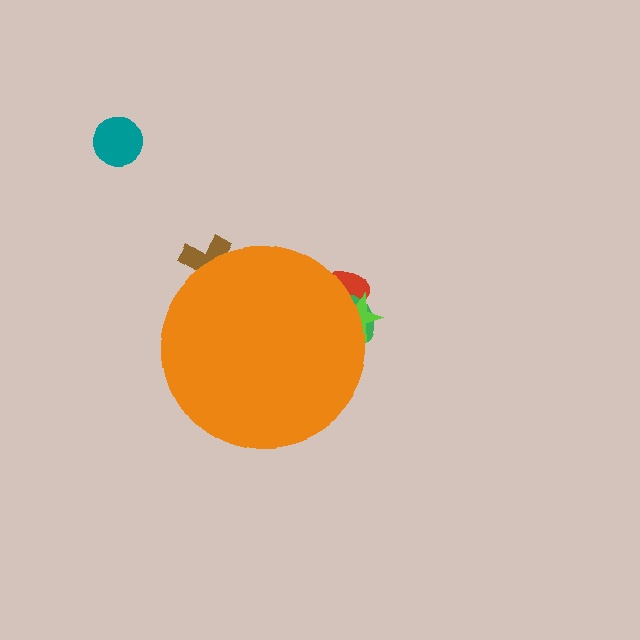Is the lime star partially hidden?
Yes, the lime star is partially hidden behind the orange circle.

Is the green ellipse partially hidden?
Yes, the green ellipse is partially hidden behind the orange circle.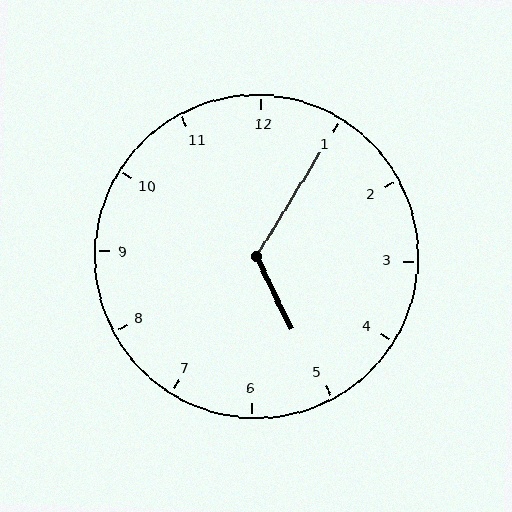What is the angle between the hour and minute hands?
Approximately 122 degrees.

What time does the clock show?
5:05.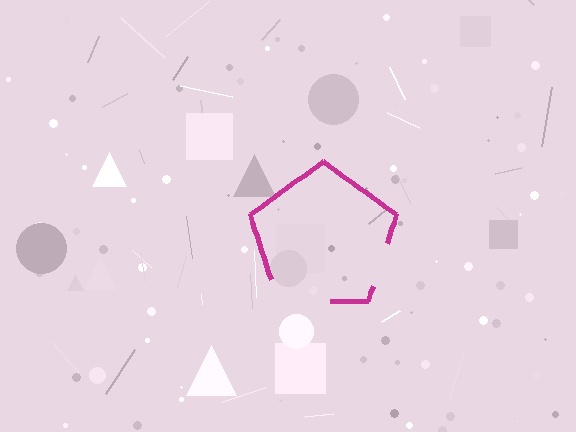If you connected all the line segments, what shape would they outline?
They would outline a pentagon.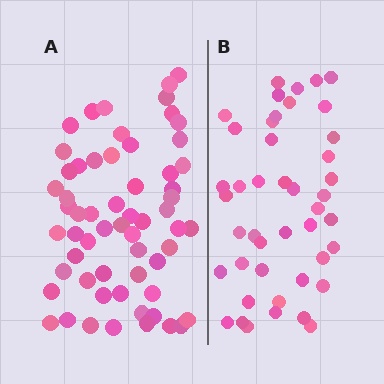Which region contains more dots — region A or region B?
Region A (the left region) has more dots.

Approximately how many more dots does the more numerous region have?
Region A has approximately 15 more dots than region B.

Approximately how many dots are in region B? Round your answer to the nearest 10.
About 40 dots. (The exact count is 44, which rounds to 40.)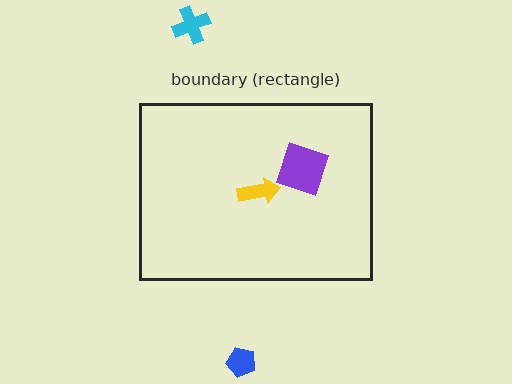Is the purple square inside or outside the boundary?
Inside.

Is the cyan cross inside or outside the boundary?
Outside.